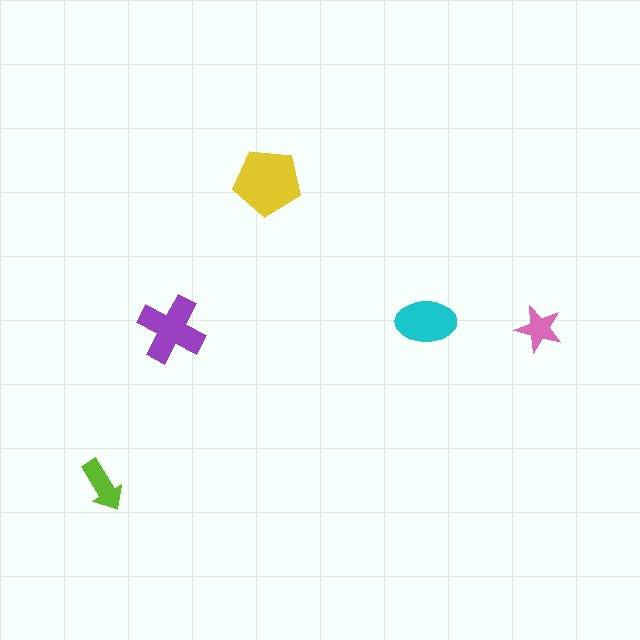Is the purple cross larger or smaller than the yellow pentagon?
Smaller.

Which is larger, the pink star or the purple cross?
The purple cross.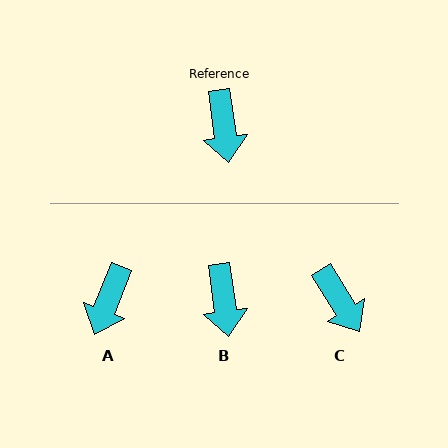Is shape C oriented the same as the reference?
No, it is off by about 24 degrees.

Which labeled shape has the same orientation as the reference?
B.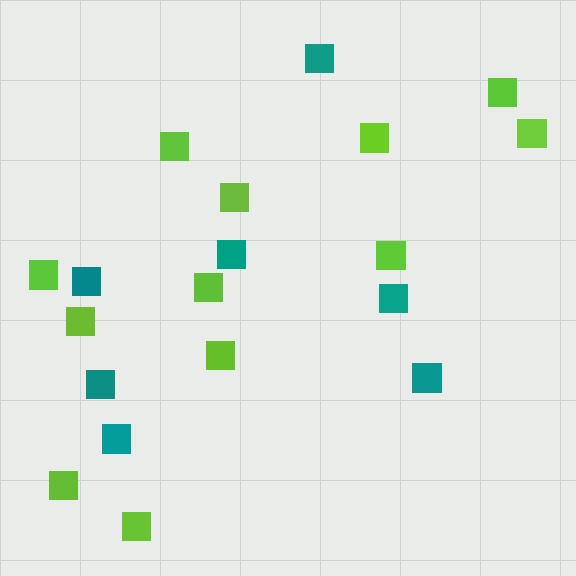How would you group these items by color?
There are 2 groups: one group of teal squares (7) and one group of lime squares (12).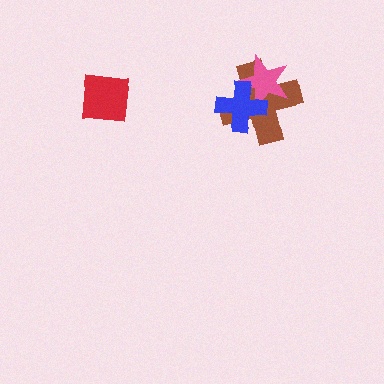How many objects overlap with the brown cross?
2 objects overlap with the brown cross.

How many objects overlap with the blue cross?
2 objects overlap with the blue cross.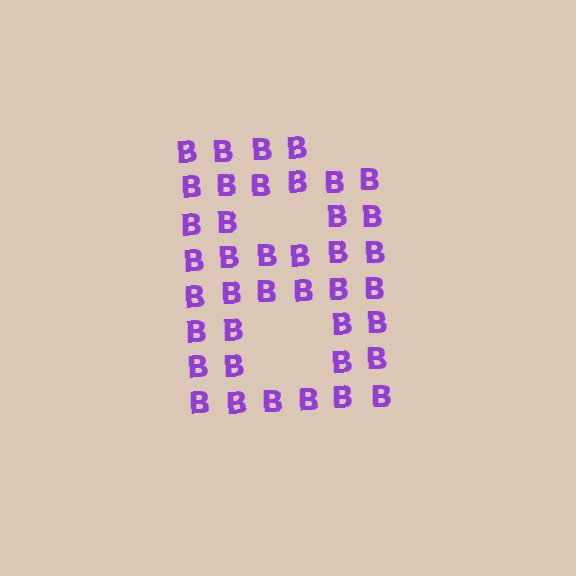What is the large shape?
The large shape is the letter B.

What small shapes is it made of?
It is made of small letter B's.